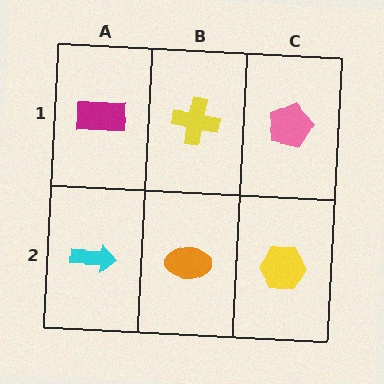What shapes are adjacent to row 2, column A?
A magenta rectangle (row 1, column A), an orange ellipse (row 2, column B).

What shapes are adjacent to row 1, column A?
A cyan arrow (row 2, column A), a yellow cross (row 1, column B).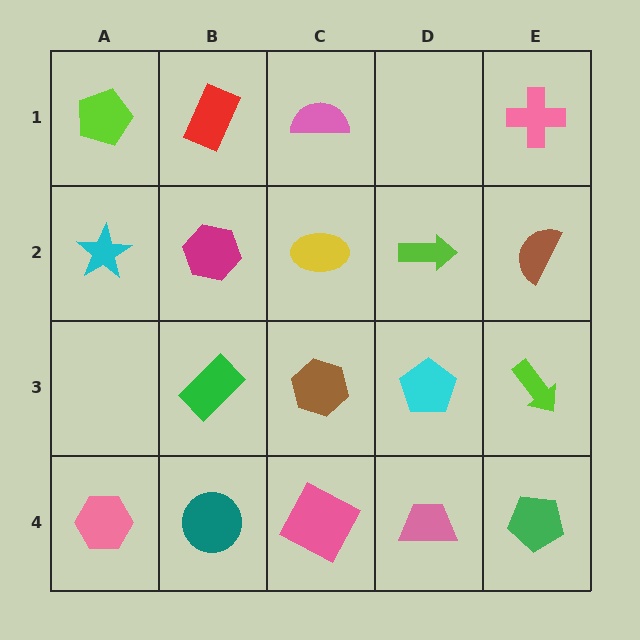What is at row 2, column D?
A lime arrow.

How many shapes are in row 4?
5 shapes.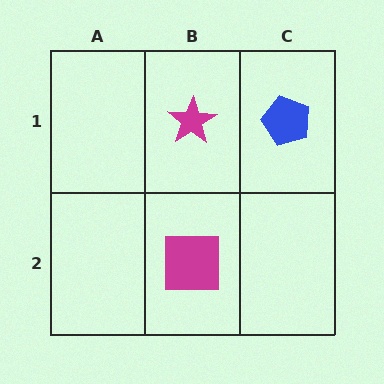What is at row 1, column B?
A magenta star.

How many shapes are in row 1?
2 shapes.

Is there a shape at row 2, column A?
No, that cell is empty.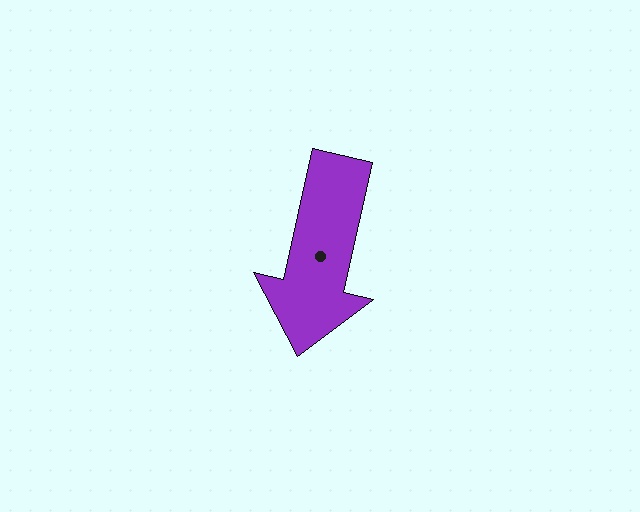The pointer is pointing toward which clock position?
Roughly 6 o'clock.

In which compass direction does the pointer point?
South.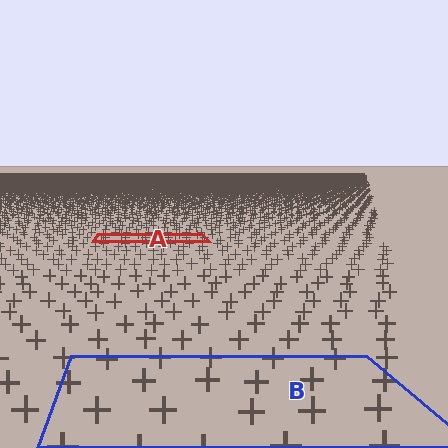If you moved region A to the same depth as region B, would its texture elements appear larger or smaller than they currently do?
They would appear larger. At a closer depth, the same texture elements are projected at a bigger on-screen size.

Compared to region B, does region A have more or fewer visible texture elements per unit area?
Region A has more texture elements per unit area — they are packed more densely because it is farther away.